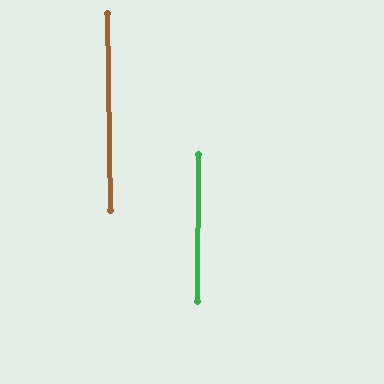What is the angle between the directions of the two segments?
Approximately 1 degree.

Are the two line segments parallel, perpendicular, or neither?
Parallel — their directions differ by only 1.4°.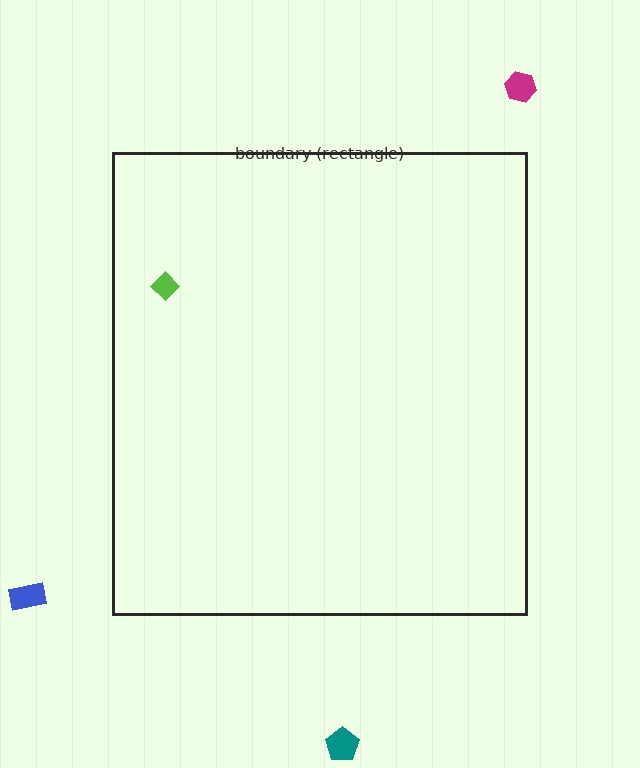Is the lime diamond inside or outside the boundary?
Inside.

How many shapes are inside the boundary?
1 inside, 3 outside.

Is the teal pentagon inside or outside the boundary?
Outside.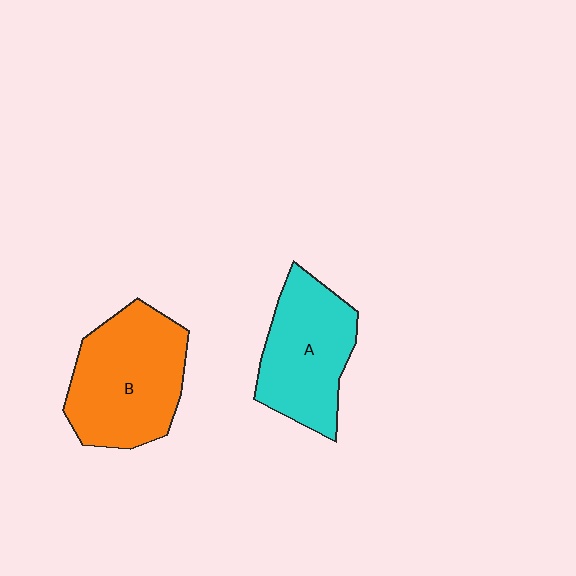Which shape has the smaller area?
Shape A (cyan).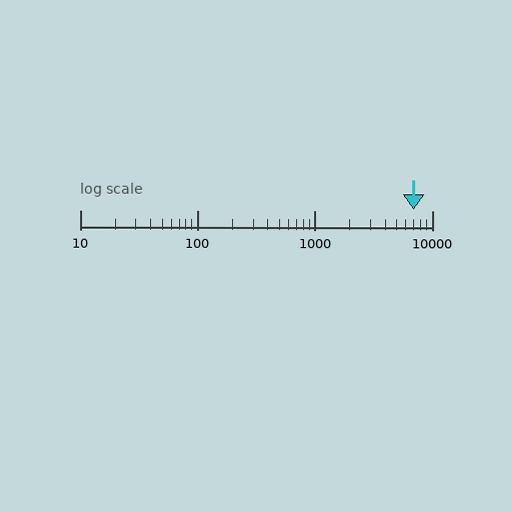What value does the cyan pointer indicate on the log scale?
The pointer indicates approximately 6900.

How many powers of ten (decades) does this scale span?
The scale spans 3 decades, from 10 to 10000.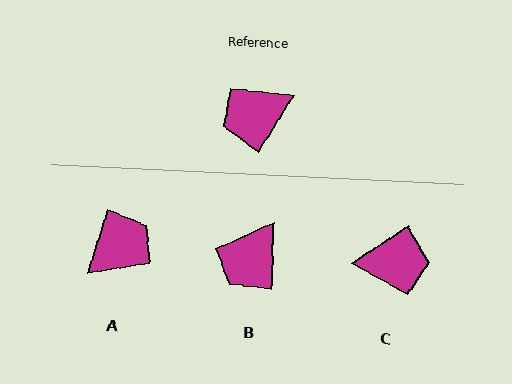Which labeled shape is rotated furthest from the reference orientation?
A, about 165 degrees away.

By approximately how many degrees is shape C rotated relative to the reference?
Approximately 156 degrees counter-clockwise.